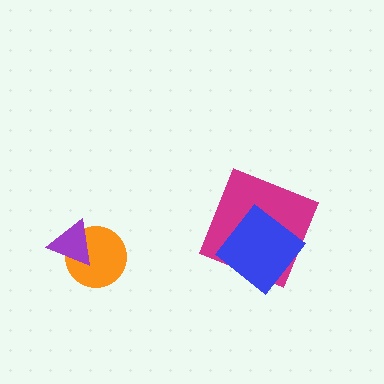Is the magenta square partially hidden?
Yes, it is partially covered by another shape.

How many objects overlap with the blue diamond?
1 object overlaps with the blue diamond.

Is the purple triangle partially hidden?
No, no other shape covers it.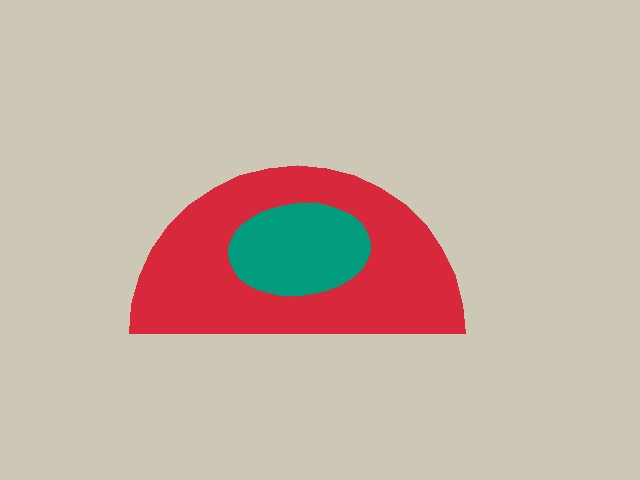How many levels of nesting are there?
2.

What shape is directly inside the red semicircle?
The teal ellipse.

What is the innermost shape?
The teal ellipse.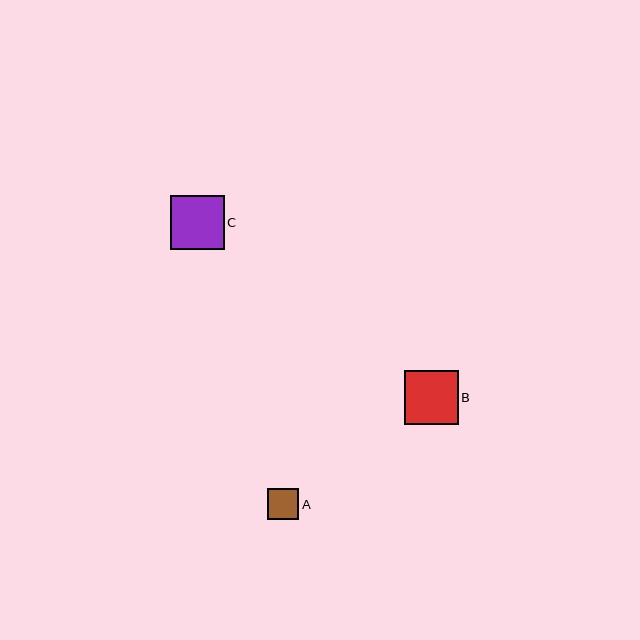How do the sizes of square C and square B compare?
Square C and square B are approximately the same size.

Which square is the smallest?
Square A is the smallest with a size of approximately 31 pixels.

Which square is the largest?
Square C is the largest with a size of approximately 54 pixels.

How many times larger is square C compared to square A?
Square C is approximately 1.7 times the size of square A.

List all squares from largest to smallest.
From largest to smallest: C, B, A.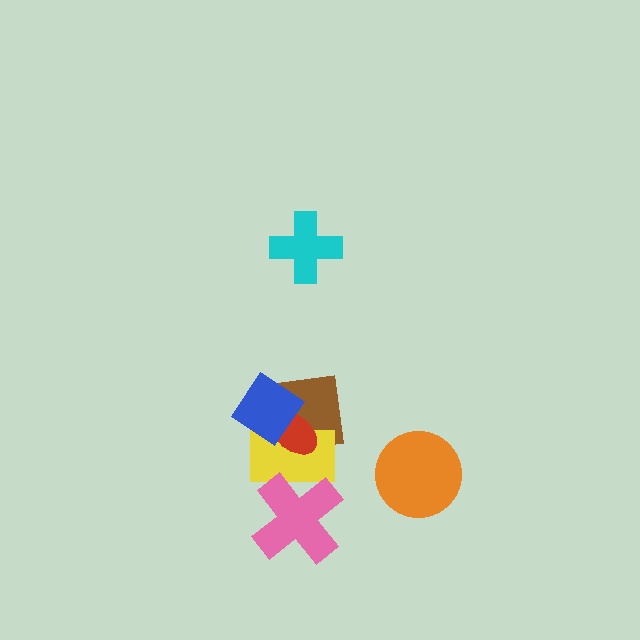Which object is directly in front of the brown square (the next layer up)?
The yellow rectangle is directly in front of the brown square.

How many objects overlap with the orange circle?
0 objects overlap with the orange circle.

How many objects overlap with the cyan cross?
0 objects overlap with the cyan cross.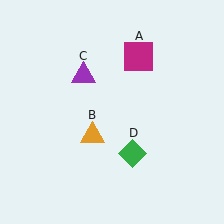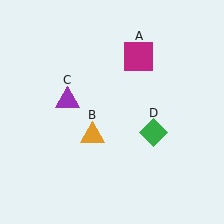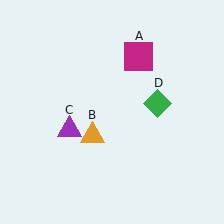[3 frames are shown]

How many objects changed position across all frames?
2 objects changed position: purple triangle (object C), green diamond (object D).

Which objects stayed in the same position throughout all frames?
Magenta square (object A) and orange triangle (object B) remained stationary.